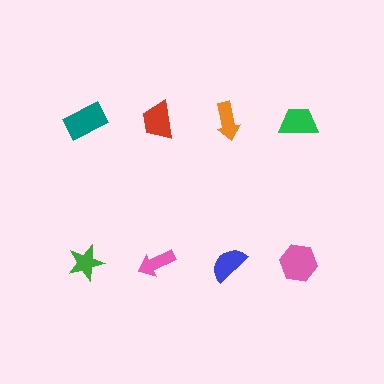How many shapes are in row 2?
4 shapes.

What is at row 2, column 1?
A green star.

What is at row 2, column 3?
A blue semicircle.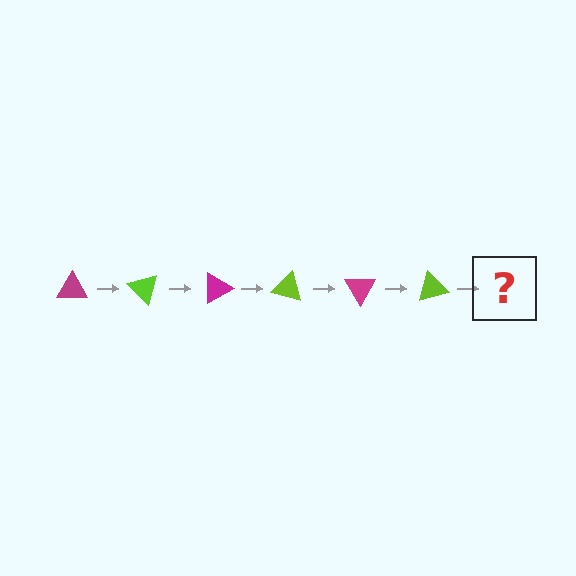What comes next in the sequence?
The next element should be a magenta triangle, rotated 270 degrees from the start.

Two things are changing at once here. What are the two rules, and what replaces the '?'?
The two rules are that it rotates 45 degrees each step and the color cycles through magenta and lime. The '?' should be a magenta triangle, rotated 270 degrees from the start.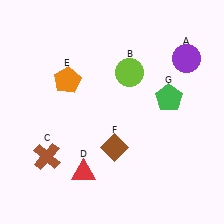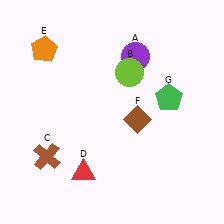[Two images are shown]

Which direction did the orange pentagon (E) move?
The orange pentagon (E) moved up.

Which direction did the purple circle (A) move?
The purple circle (A) moved left.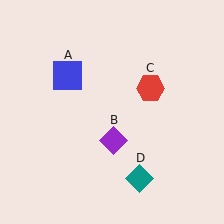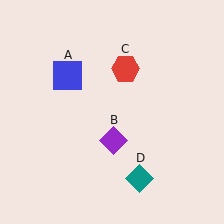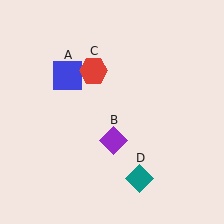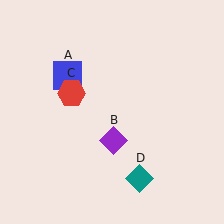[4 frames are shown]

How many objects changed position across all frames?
1 object changed position: red hexagon (object C).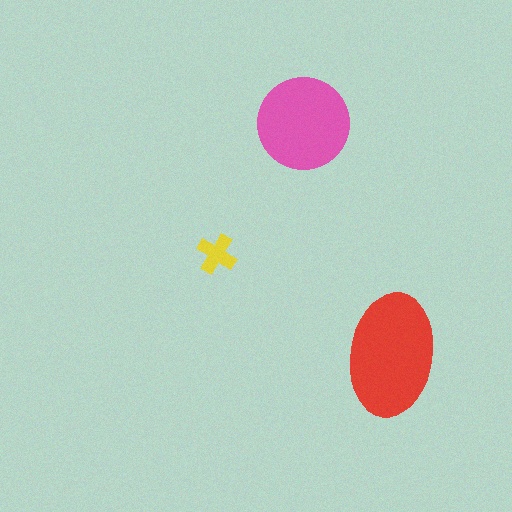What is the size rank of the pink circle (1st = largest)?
2nd.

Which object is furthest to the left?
The yellow cross is leftmost.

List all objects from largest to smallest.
The red ellipse, the pink circle, the yellow cross.